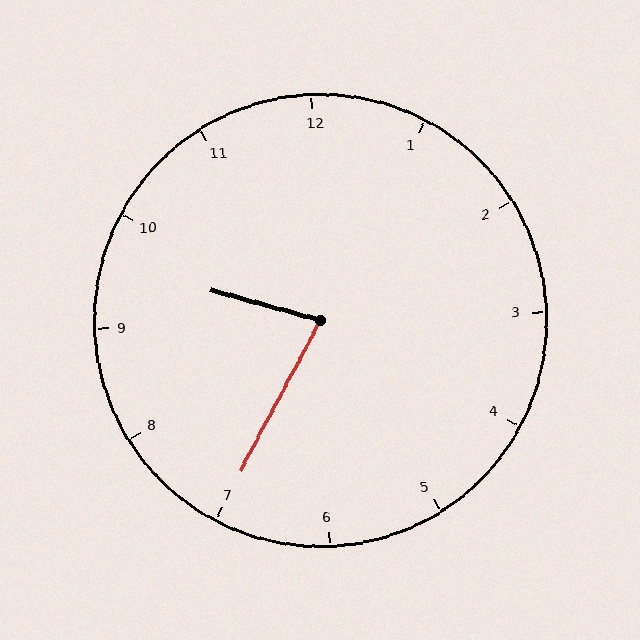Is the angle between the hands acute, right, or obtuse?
It is acute.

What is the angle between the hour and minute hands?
Approximately 78 degrees.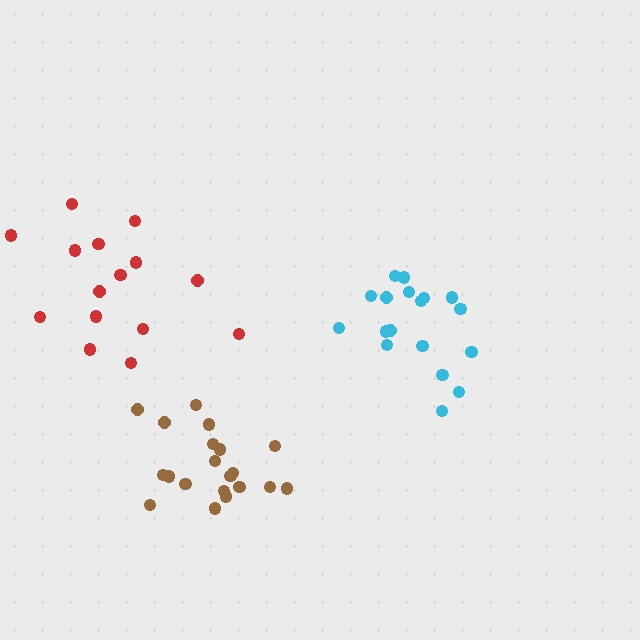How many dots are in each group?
Group 1: 18 dots, Group 2: 20 dots, Group 3: 15 dots (53 total).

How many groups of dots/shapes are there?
There are 3 groups.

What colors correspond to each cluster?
The clusters are colored: cyan, brown, red.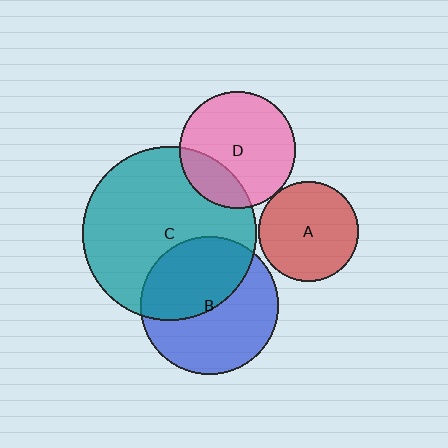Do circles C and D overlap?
Yes.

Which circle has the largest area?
Circle C (teal).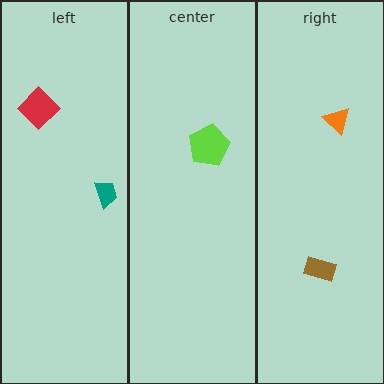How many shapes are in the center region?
1.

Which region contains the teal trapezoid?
The left region.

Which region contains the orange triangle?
The right region.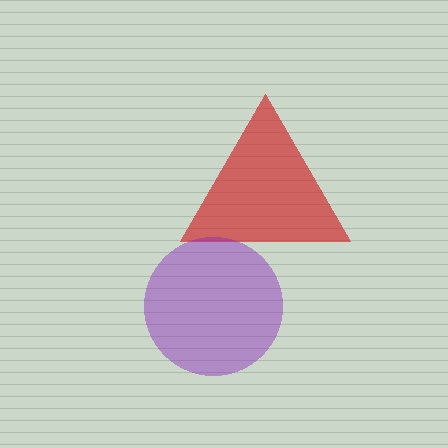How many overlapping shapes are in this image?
There are 2 overlapping shapes in the image.